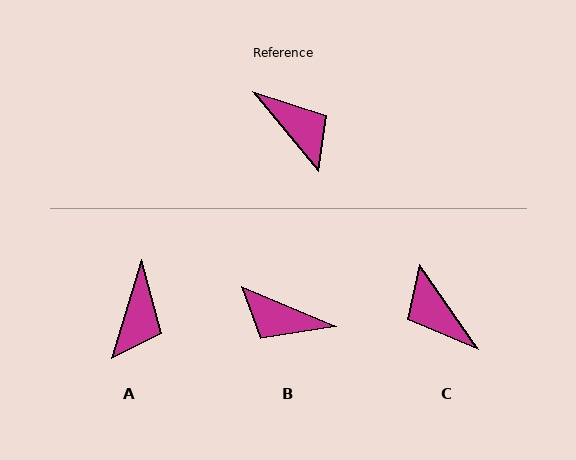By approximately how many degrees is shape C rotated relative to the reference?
Approximately 176 degrees counter-clockwise.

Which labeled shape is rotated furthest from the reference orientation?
C, about 176 degrees away.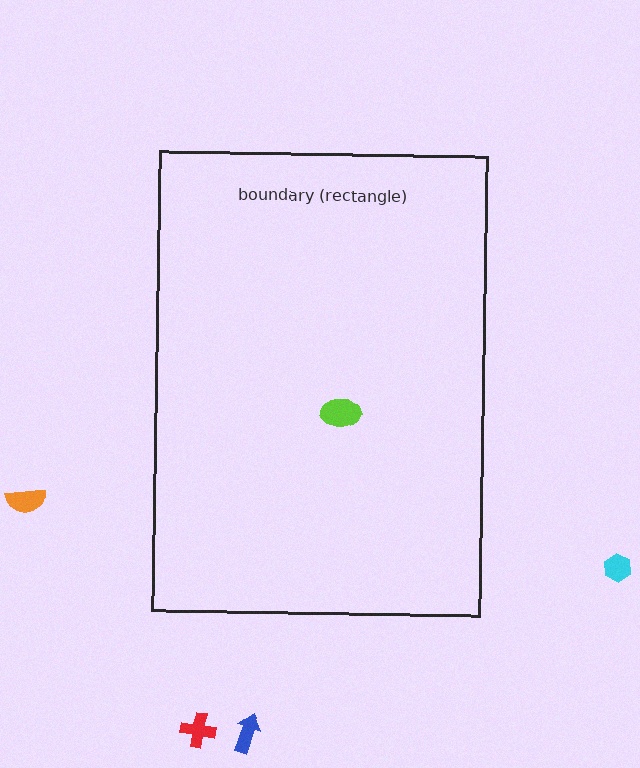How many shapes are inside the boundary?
1 inside, 4 outside.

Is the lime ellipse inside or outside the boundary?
Inside.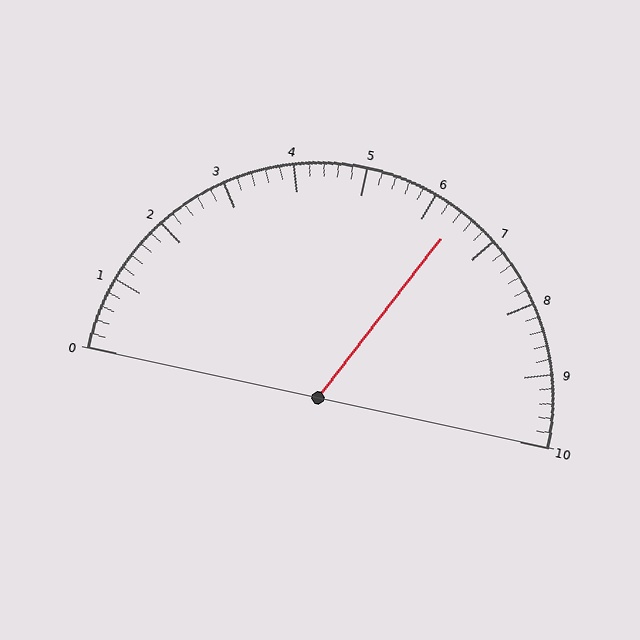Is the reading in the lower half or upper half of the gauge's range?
The reading is in the upper half of the range (0 to 10).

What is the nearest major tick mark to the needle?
The nearest major tick mark is 6.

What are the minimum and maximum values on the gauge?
The gauge ranges from 0 to 10.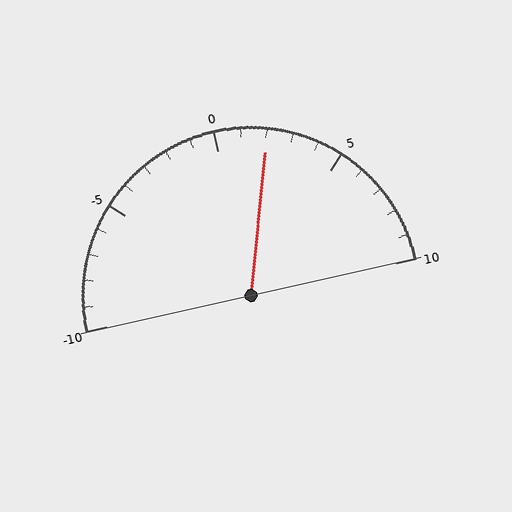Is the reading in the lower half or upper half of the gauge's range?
The reading is in the upper half of the range (-10 to 10).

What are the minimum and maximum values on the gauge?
The gauge ranges from -10 to 10.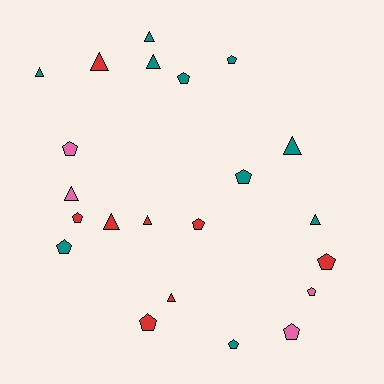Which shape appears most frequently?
Pentagon, with 12 objects.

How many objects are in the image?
There are 22 objects.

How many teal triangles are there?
There are 5 teal triangles.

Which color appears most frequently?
Teal, with 10 objects.